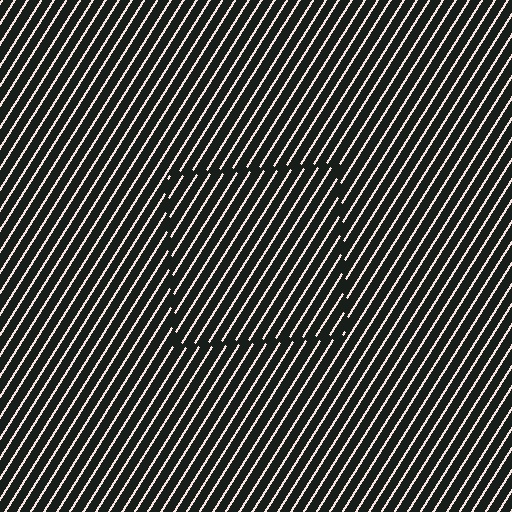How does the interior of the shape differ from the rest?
The interior of the shape contains the same grating, shifted by half a period — the contour is defined by the phase discontinuity where line-ends from the inner and outer gratings abut.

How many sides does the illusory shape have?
4 sides — the line-ends trace a square.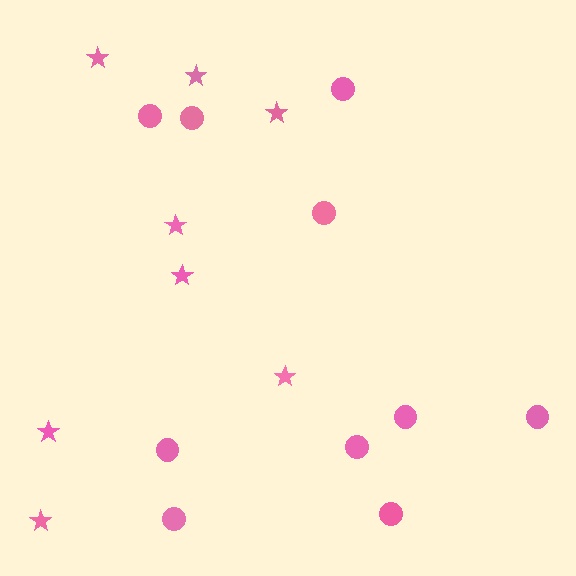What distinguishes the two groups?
There are 2 groups: one group of circles (10) and one group of stars (8).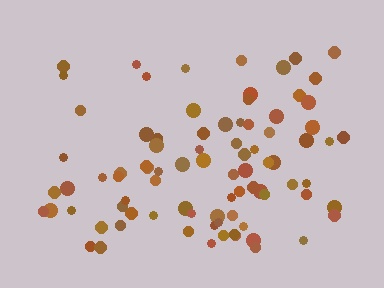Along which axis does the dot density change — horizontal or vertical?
Vertical.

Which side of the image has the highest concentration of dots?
The bottom.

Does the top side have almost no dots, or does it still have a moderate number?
Still a moderate number, just noticeably fewer than the bottom.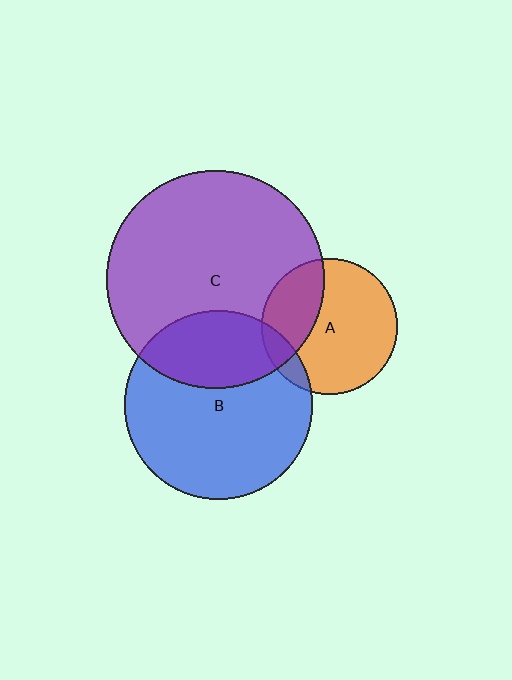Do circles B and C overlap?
Yes.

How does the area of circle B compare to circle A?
Approximately 1.9 times.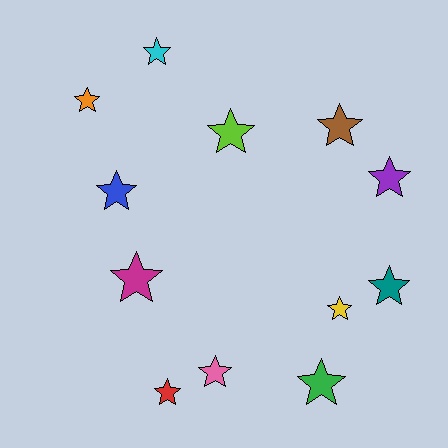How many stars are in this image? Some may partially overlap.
There are 12 stars.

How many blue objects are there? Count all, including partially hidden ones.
There is 1 blue object.